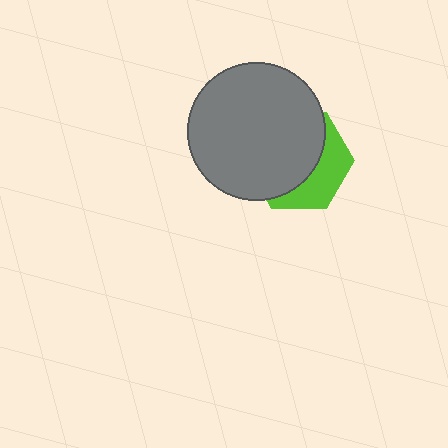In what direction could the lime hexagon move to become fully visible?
The lime hexagon could move toward the lower-right. That would shift it out from behind the gray circle entirely.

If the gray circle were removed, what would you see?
You would see the complete lime hexagon.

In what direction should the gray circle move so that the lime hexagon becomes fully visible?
The gray circle should move toward the upper-left. That is the shortest direction to clear the overlap and leave the lime hexagon fully visible.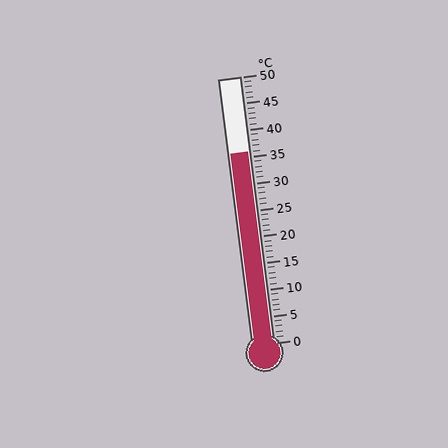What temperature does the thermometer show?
The thermometer shows approximately 36°C.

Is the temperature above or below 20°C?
The temperature is above 20°C.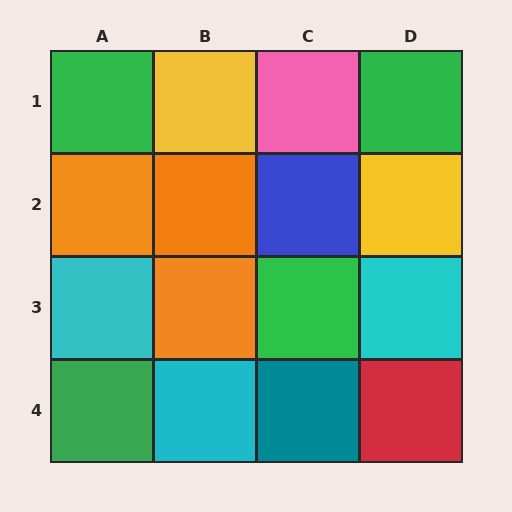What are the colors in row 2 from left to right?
Orange, orange, blue, yellow.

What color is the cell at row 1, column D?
Green.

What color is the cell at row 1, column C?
Pink.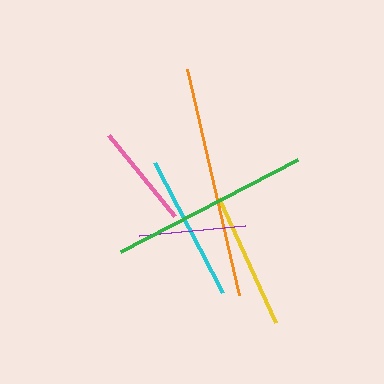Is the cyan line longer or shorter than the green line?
The green line is longer than the cyan line.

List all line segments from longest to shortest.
From longest to shortest: orange, green, cyan, yellow, purple, pink.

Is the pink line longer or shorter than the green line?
The green line is longer than the pink line.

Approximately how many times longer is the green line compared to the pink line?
The green line is approximately 1.9 times the length of the pink line.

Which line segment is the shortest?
The pink line is the shortest at approximately 104 pixels.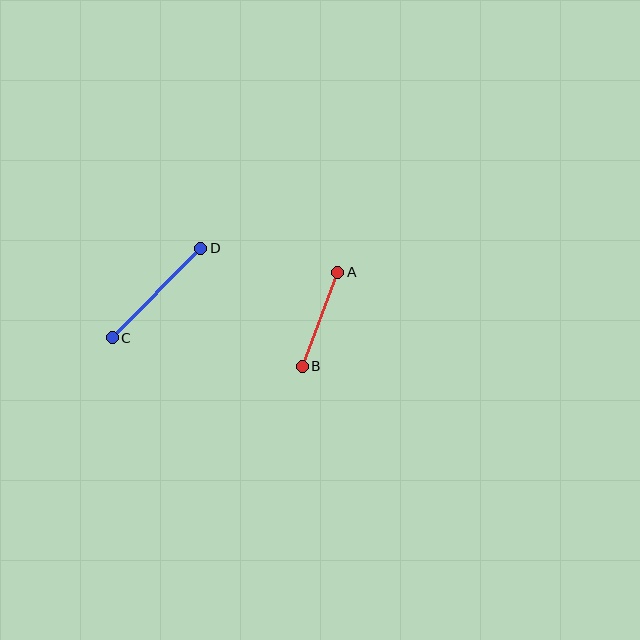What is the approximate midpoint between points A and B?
The midpoint is at approximately (320, 319) pixels.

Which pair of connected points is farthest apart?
Points C and D are farthest apart.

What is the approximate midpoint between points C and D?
The midpoint is at approximately (157, 293) pixels.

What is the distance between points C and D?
The distance is approximately 126 pixels.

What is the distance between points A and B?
The distance is approximately 101 pixels.